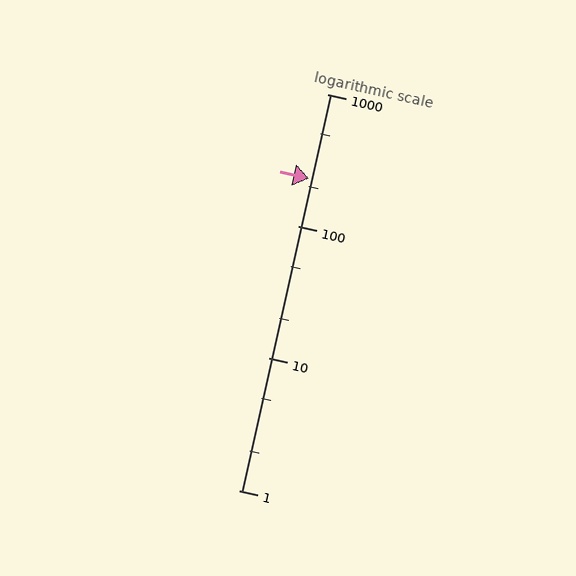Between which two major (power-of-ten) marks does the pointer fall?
The pointer is between 100 and 1000.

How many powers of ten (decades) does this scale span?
The scale spans 3 decades, from 1 to 1000.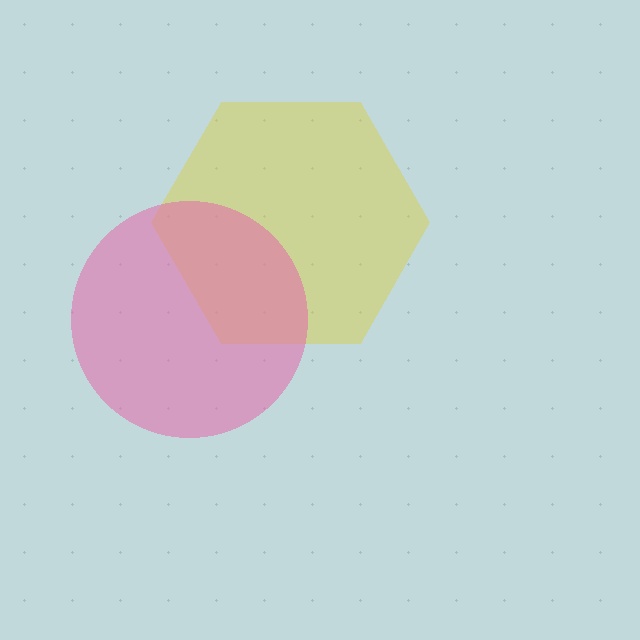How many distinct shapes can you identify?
There are 2 distinct shapes: a yellow hexagon, a pink circle.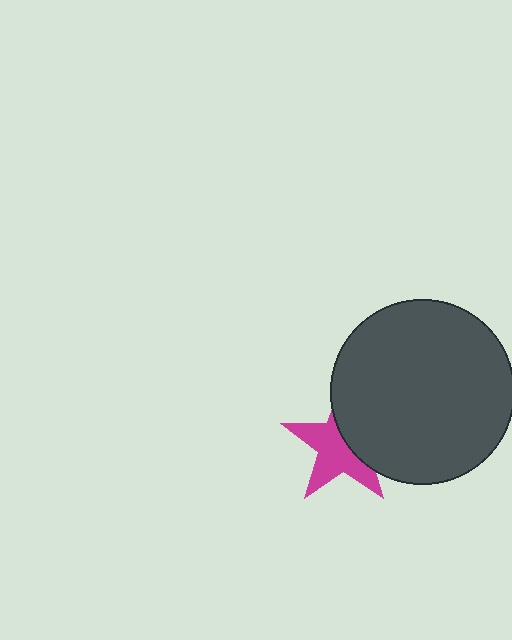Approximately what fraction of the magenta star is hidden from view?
Roughly 42% of the magenta star is hidden behind the dark gray circle.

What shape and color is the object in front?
The object in front is a dark gray circle.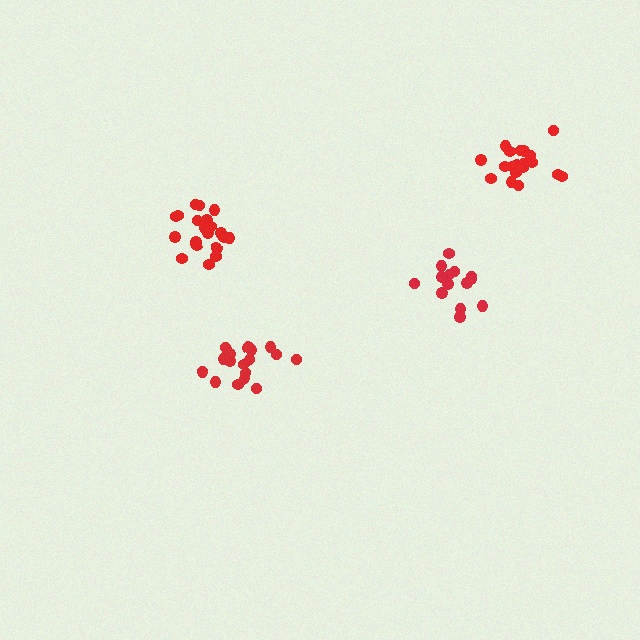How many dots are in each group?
Group 1: 14 dots, Group 2: 19 dots, Group 3: 20 dots, Group 4: 19 dots (72 total).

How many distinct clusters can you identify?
There are 4 distinct clusters.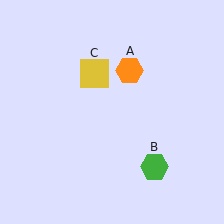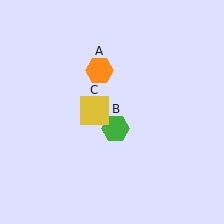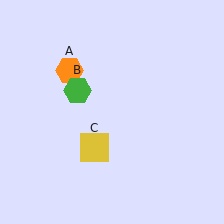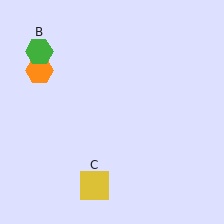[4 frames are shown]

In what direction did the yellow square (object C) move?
The yellow square (object C) moved down.